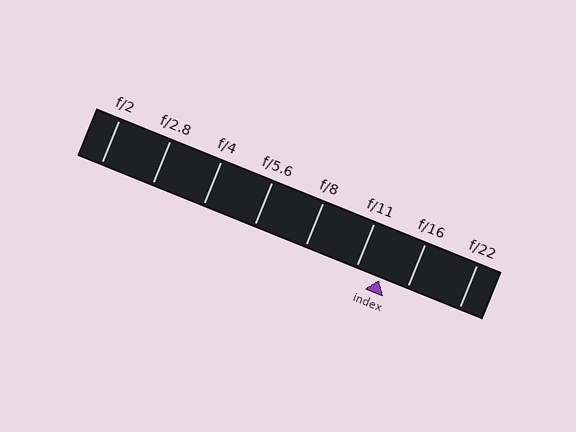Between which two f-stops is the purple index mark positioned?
The index mark is between f/11 and f/16.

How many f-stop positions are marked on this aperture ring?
There are 8 f-stop positions marked.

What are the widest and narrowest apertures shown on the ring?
The widest aperture shown is f/2 and the narrowest is f/22.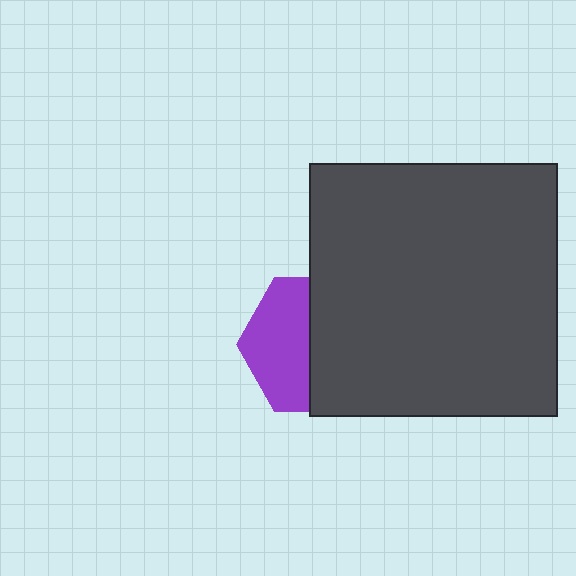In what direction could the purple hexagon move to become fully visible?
The purple hexagon could move left. That would shift it out from behind the dark gray rectangle entirely.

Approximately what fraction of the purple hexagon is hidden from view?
Roughly 54% of the purple hexagon is hidden behind the dark gray rectangle.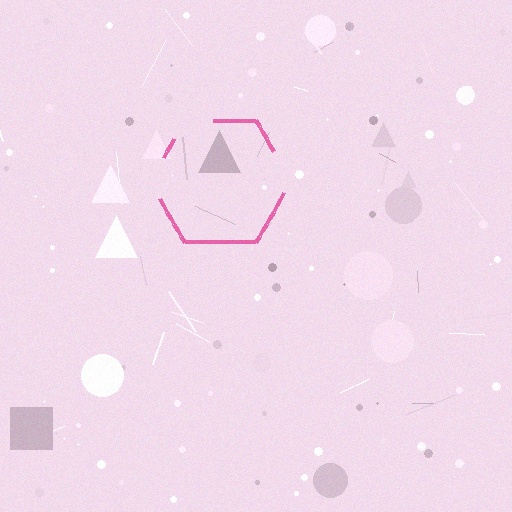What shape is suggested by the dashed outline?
The dashed outline suggests a hexagon.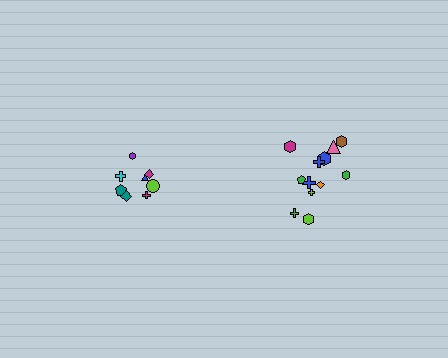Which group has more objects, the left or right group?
The right group.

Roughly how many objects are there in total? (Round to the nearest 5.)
Roughly 20 objects in total.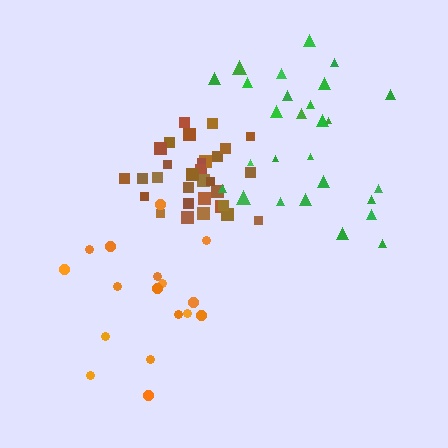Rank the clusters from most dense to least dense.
brown, green, orange.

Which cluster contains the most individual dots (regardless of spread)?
Brown (32).